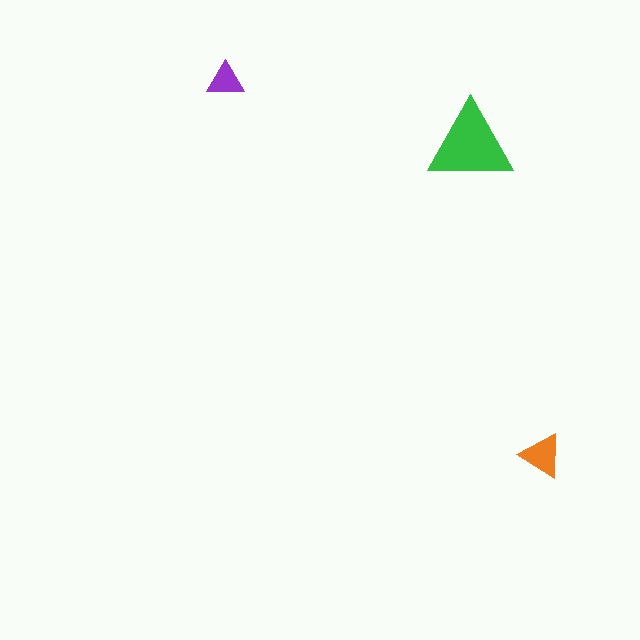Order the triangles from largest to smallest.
the green one, the orange one, the purple one.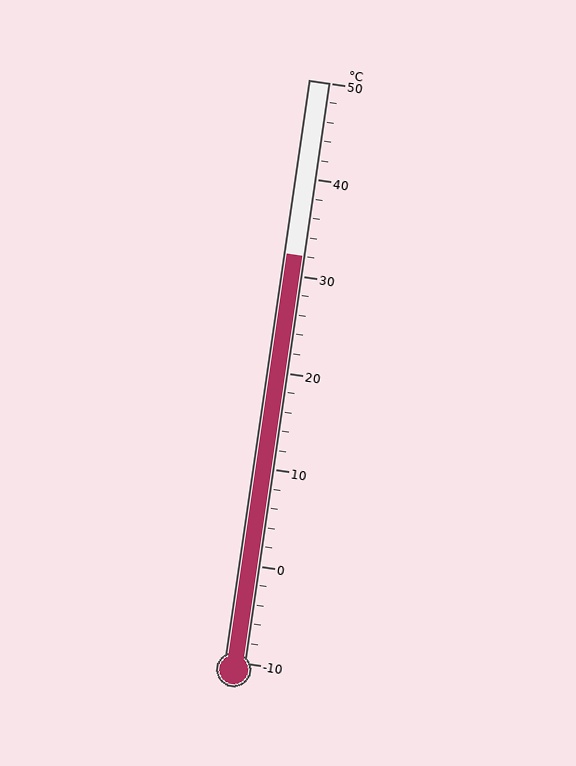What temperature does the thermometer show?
The thermometer shows approximately 32°C.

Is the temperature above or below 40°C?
The temperature is below 40°C.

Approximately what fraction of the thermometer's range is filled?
The thermometer is filled to approximately 70% of its range.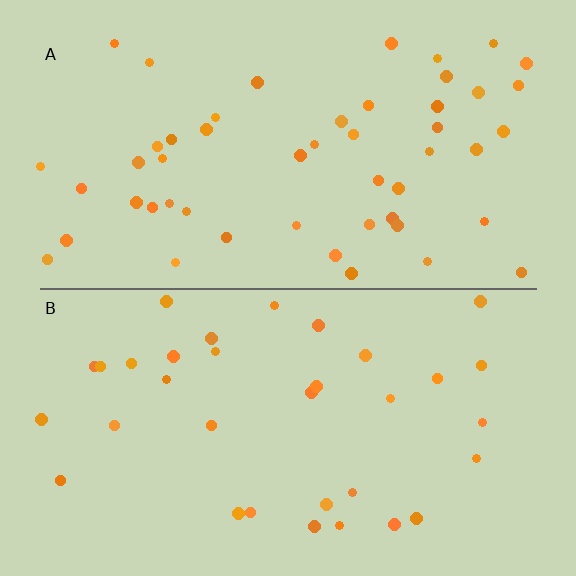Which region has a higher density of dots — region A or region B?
A (the top).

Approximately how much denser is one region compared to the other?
Approximately 1.5× — region A over region B.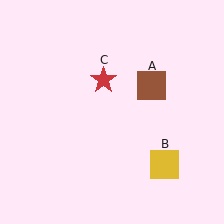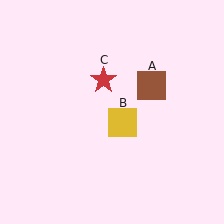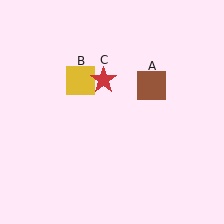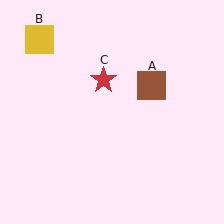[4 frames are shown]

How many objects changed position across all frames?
1 object changed position: yellow square (object B).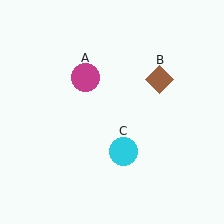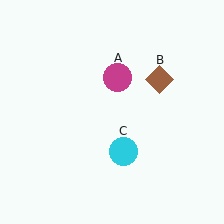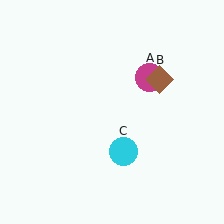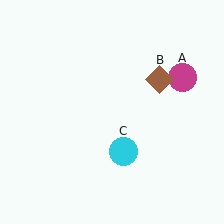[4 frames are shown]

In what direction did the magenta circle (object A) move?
The magenta circle (object A) moved right.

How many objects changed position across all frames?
1 object changed position: magenta circle (object A).